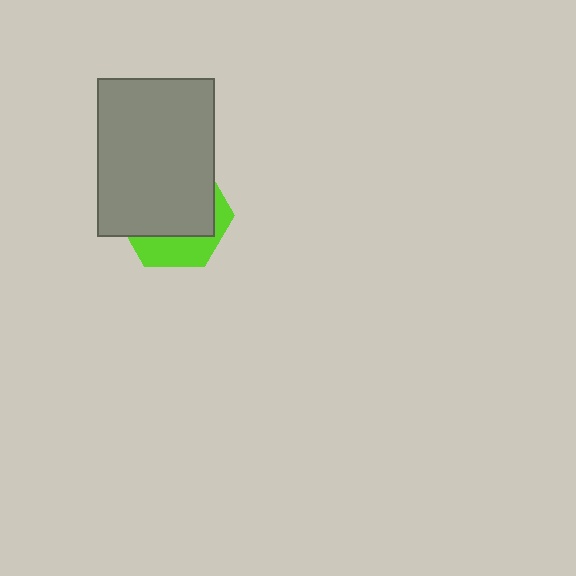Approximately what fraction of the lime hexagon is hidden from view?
Roughly 69% of the lime hexagon is hidden behind the gray rectangle.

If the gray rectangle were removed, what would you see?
You would see the complete lime hexagon.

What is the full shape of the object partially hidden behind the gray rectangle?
The partially hidden object is a lime hexagon.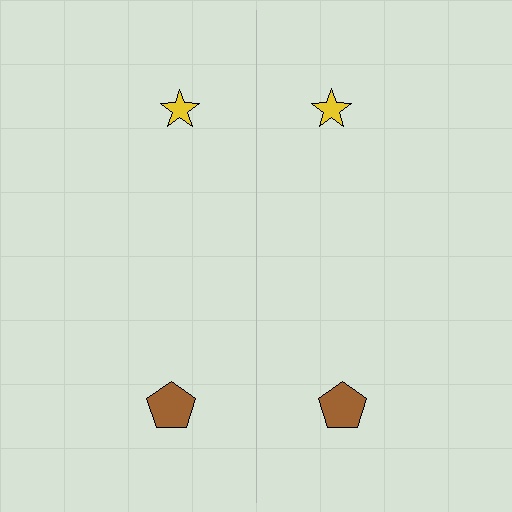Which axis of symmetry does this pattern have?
The pattern has a vertical axis of symmetry running through the center of the image.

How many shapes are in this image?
There are 4 shapes in this image.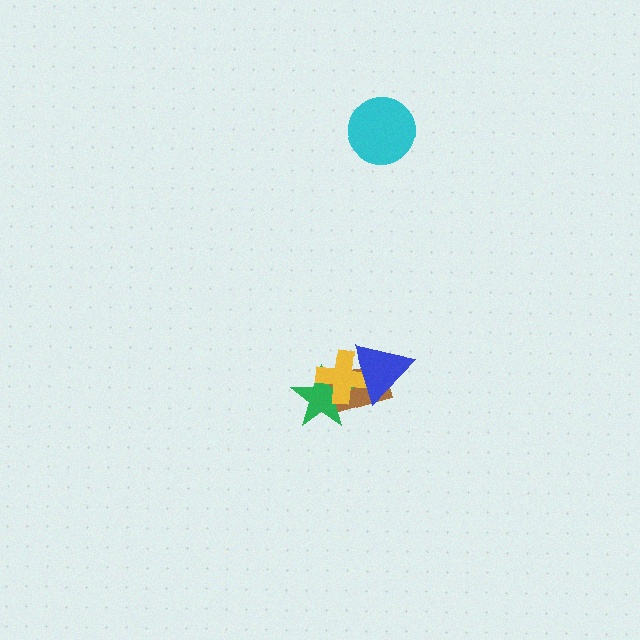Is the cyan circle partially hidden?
No, no other shape covers it.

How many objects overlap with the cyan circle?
0 objects overlap with the cyan circle.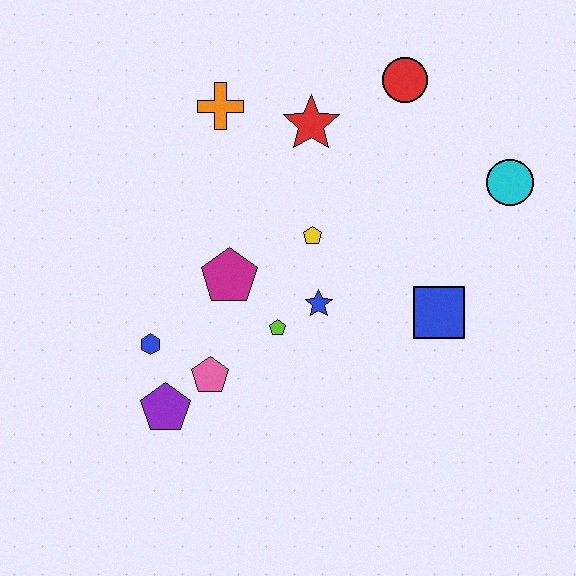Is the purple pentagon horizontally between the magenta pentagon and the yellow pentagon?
No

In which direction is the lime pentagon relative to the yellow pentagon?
The lime pentagon is below the yellow pentagon.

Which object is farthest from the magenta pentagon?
The cyan circle is farthest from the magenta pentagon.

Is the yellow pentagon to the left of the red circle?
Yes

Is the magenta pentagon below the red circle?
Yes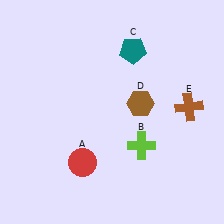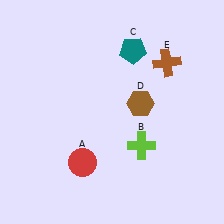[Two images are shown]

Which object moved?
The brown cross (E) moved up.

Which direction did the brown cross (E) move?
The brown cross (E) moved up.